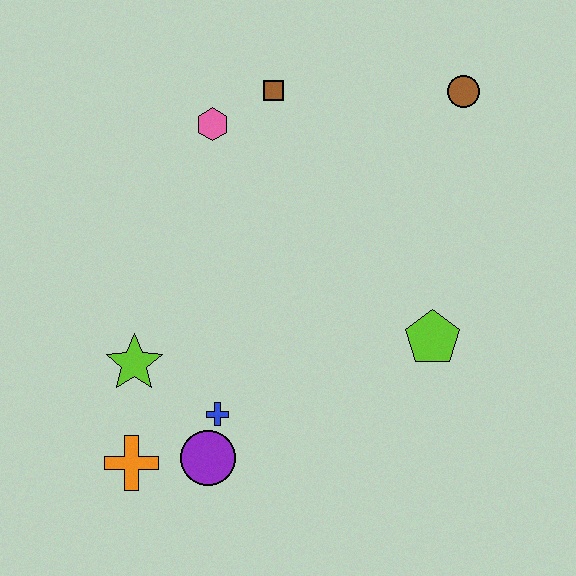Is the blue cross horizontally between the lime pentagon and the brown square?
No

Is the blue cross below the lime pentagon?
Yes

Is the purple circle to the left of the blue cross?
Yes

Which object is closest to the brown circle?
The brown square is closest to the brown circle.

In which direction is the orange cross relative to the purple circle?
The orange cross is to the left of the purple circle.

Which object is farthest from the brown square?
The orange cross is farthest from the brown square.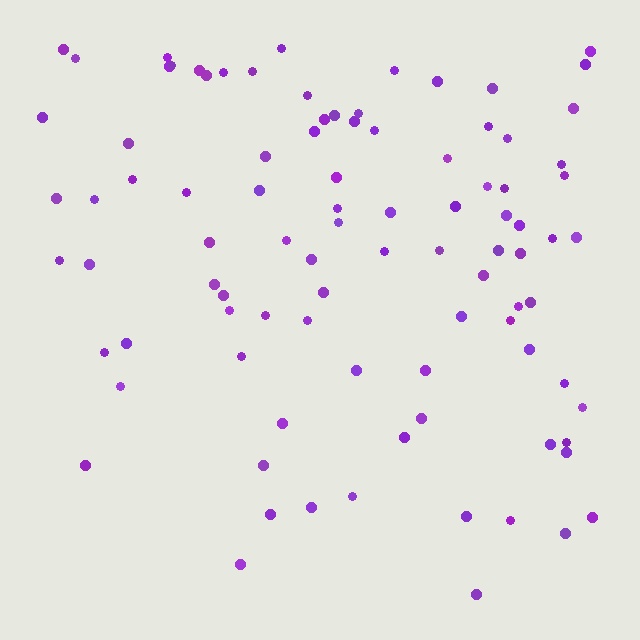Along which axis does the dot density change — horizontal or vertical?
Vertical.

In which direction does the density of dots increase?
From bottom to top, with the top side densest.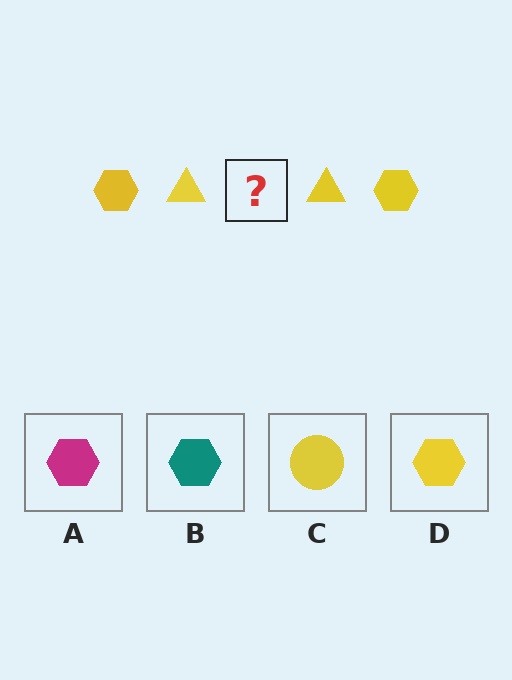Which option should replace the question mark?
Option D.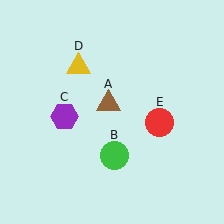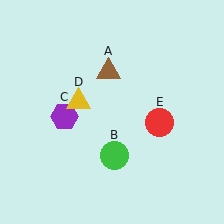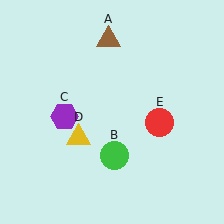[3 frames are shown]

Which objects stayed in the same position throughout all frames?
Green circle (object B) and purple hexagon (object C) and red circle (object E) remained stationary.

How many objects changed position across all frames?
2 objects changed position: brown triangle (object A), yellow triangle (object D).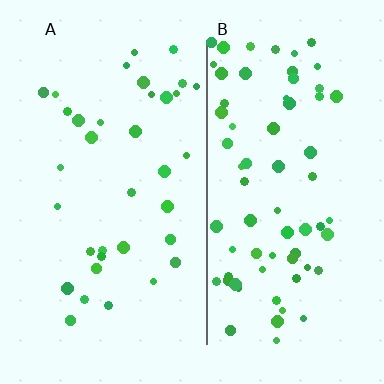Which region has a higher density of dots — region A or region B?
B (the right).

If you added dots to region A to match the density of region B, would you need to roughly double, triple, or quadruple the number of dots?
Approximately double.